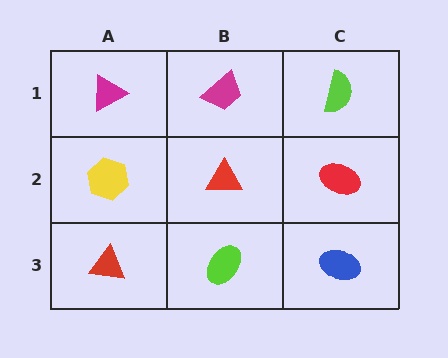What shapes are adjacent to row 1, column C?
A red ellipse (row 2, column C), a magenta trapezoid (row 1, column B).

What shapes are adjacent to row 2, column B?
A magenta trapezoid (row 1, column B), a lime ellipse (row 3, column B), a yellow hexagon (row 2, column A), a red ellipse (row 2, column C).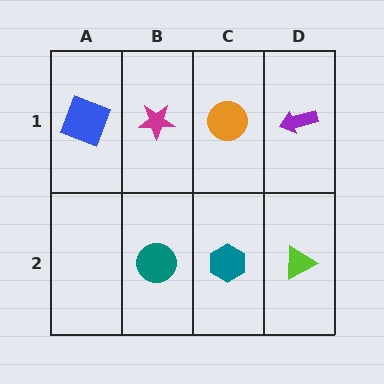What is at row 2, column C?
A teal hexagon.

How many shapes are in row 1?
4 shapes.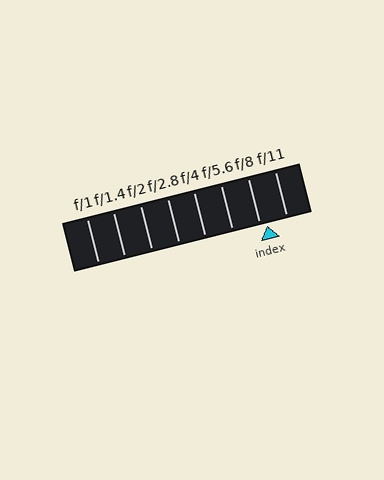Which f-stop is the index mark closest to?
The index mark is closest to f/8.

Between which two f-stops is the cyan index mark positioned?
The index mark is between f/8 and f/11.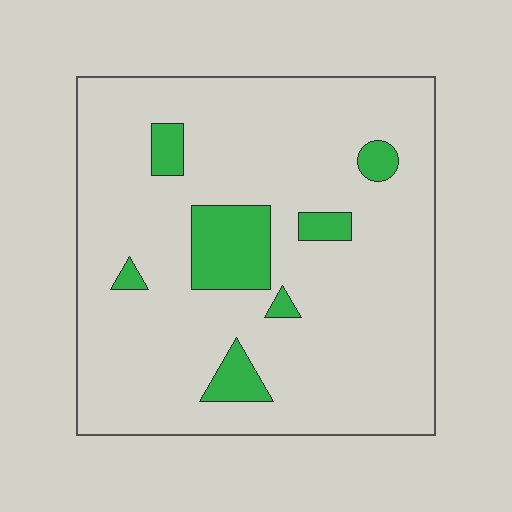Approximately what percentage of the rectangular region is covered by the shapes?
Approximately 10%.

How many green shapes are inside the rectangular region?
7.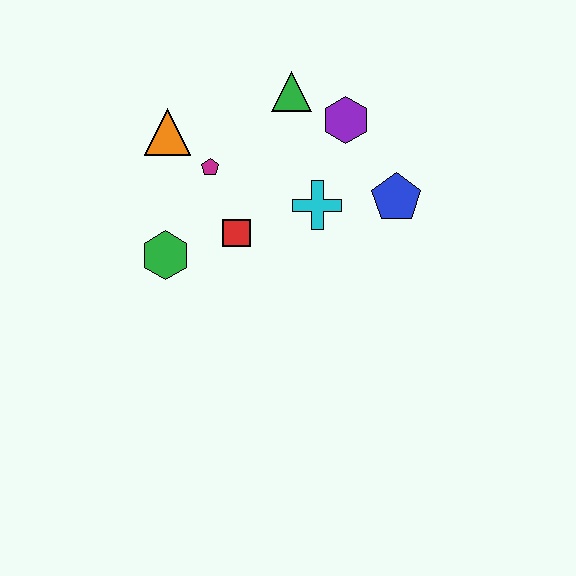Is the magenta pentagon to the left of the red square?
Yes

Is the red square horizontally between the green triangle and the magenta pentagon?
Yes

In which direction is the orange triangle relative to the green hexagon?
The orange triangle is above the green hexagon.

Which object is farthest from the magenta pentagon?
The blue pentagon is farthest from the magenta pentagon.